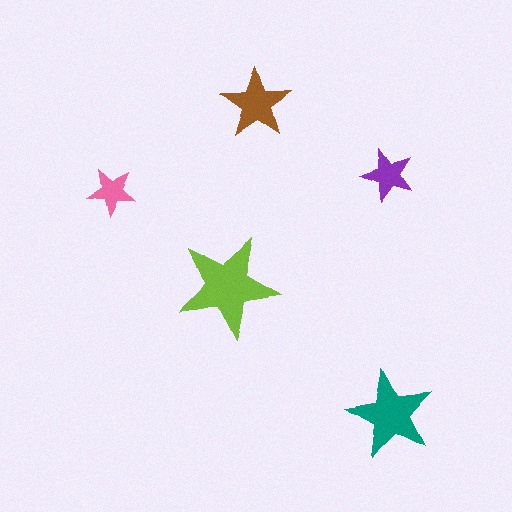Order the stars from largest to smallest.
the lime one, the teal one, the brown one, the purple one, the pink one.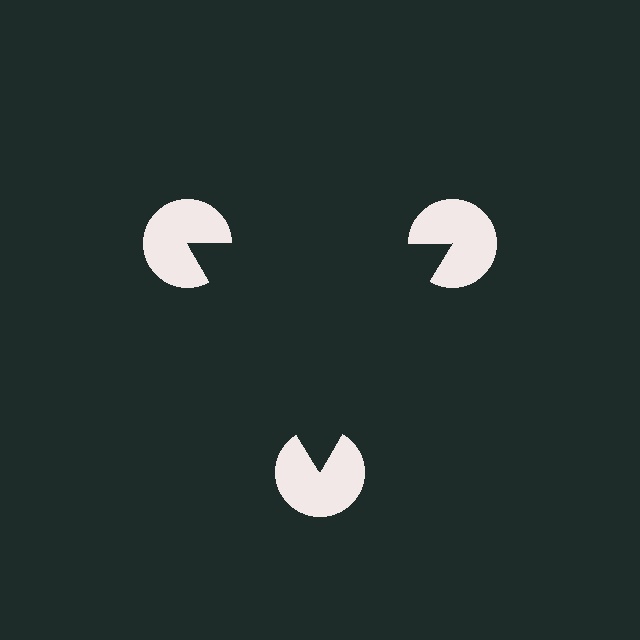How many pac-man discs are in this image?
There are 3 — one at each vertex of the illusory triangle.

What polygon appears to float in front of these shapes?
An illusory triangle — its edges are inferred from the aligned wedge cuts in the pac-man discs, not physically drawn.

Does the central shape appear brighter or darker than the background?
It typically appears slightly darker than the background, even though no actual brightness change is drawn.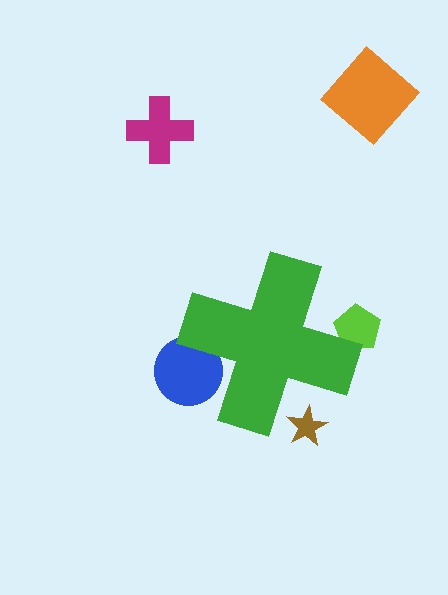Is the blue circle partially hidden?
Yes, the blue circle is partially hidden behind the green cross.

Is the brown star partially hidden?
Yes, the brown star is partially hidden behind the green cross.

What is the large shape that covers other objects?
A green cross.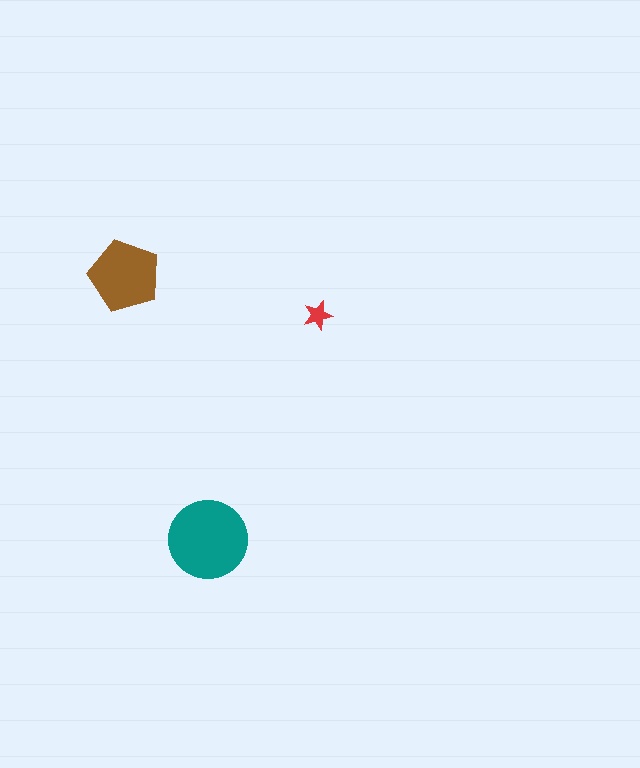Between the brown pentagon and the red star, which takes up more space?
The brown pentagon.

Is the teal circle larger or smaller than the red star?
Larger.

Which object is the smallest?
The red star.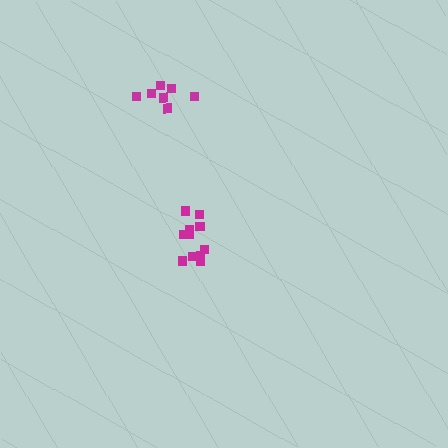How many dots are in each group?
Group 1: 11 dots, Group 2: 7 dots (18 total).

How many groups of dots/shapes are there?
There are 2 groups.